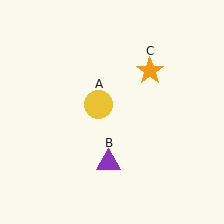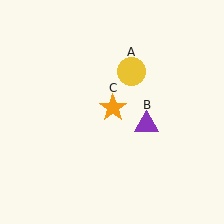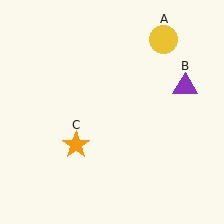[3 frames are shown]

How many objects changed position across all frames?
3 objects changed position: yellow circle (object A), purple triangle (object B), orange star (object C).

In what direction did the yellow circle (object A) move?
The yellow circle (object A) moved up and to the right.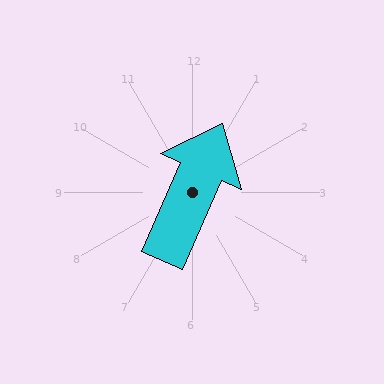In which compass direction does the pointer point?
Northeast.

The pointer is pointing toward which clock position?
Roughly 1 o'clock.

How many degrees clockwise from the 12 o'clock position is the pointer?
Approximately 24 degrees.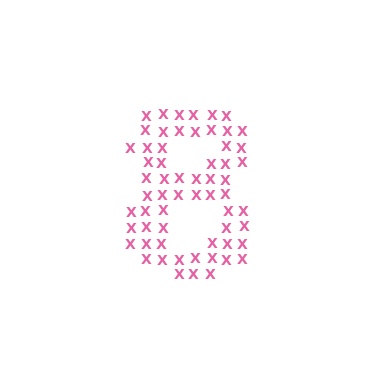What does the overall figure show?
The overall figure shows the digit 8.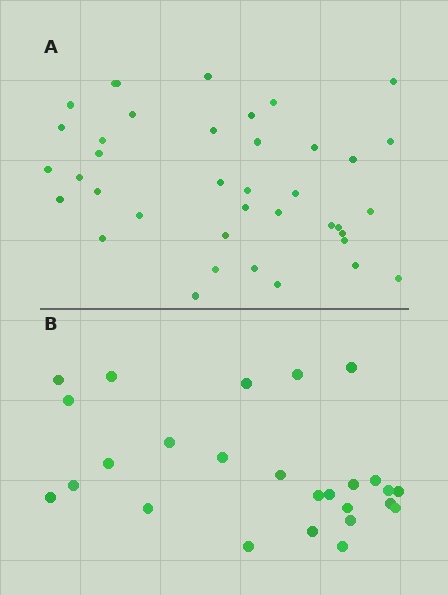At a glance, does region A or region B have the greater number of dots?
Region A (the top region) has more dots.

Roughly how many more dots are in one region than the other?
Region A has approximately 15 more dots than region B.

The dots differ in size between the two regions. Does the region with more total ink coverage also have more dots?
No. Region B has more total ink coverage because its dots are larger, but region A actually contains more individual dots. Total area can be misleading — the number of items is what matters here.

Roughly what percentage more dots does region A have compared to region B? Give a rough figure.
About 50% more.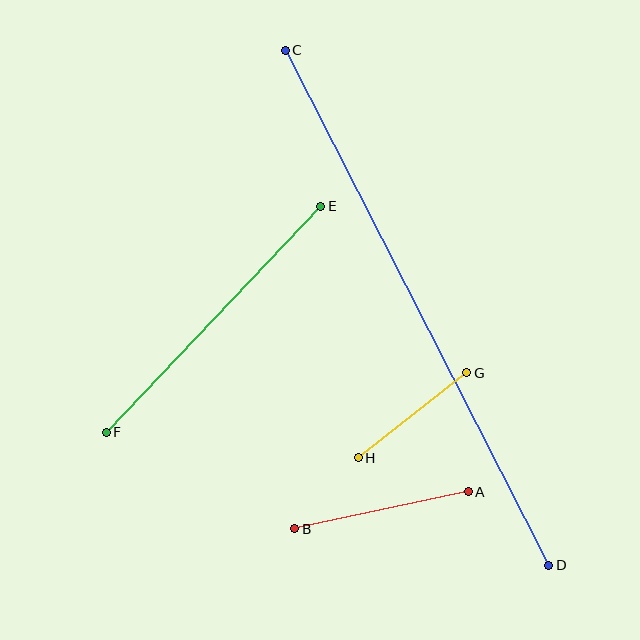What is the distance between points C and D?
The distance is approximately 579 pixels.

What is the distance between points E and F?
The distance is approximately 312 pixels.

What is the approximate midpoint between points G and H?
The midpoint is at approximately (412, 415) pixels.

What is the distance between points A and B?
The distance is approximately 177 pixels.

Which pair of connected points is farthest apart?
Points C and D are farthest apart.